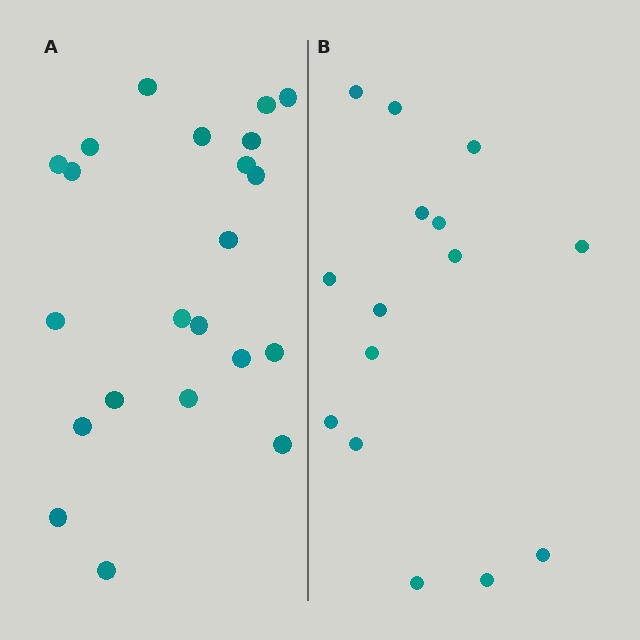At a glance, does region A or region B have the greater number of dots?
Region A (the left region) has more dots.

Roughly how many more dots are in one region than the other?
Region A has roughly 8 or so more dots than region B.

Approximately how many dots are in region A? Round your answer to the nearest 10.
About 20 dots. (The exact count is 22, which rounds to 20.)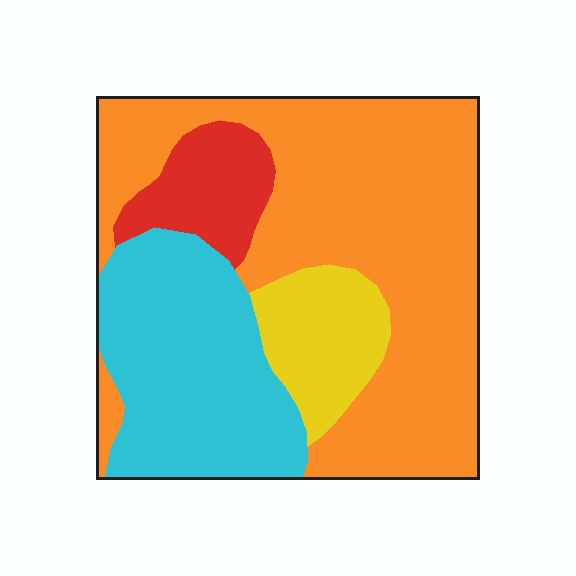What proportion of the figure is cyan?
Cyan takes up between a sixth and a third of the figure.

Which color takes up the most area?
Orange, at roughly 55%.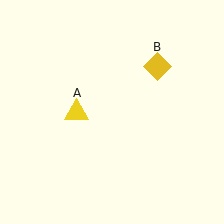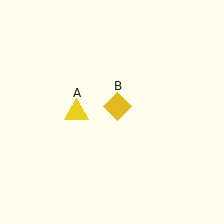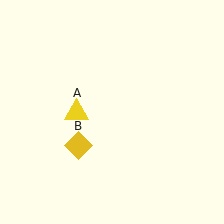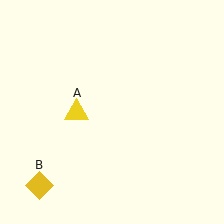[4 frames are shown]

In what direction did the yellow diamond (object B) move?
The yellow diamond (object B) moved down and to the left.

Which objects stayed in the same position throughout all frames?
Yellow triangle (object A) remained stationary.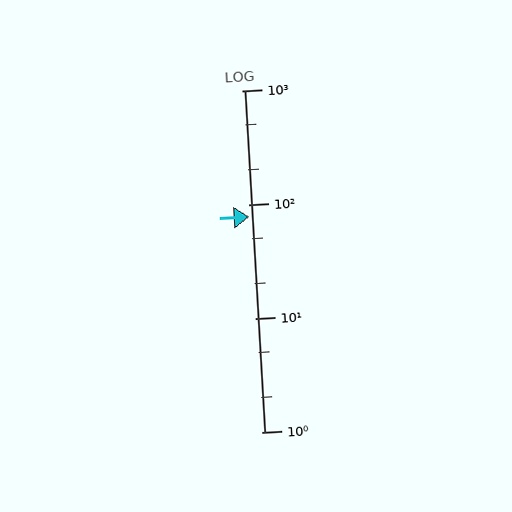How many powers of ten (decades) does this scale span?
The scale spans 3 decades, from 1 to 1000.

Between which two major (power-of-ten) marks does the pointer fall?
The pointer is between 10 and 100.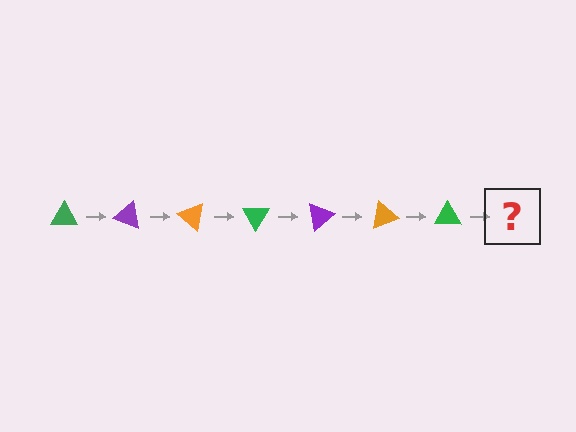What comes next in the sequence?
The next element should be a purple triangle, rotated 140 degrees from the start.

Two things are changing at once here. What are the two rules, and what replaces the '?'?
The two rules are that it rotates 20 degrees each step and the color cycles through green, purple, and orange. The '?' should be a purple triangle, rotated 140 degrees from the start.